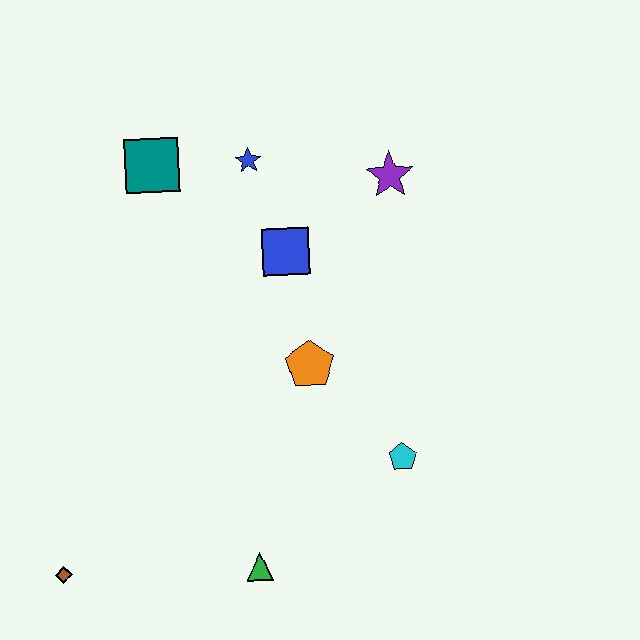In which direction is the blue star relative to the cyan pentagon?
The blue star is above the cyan pentagon.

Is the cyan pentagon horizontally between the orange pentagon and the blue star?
No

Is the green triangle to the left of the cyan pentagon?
Yes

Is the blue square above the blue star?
No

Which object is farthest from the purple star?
The brown diamond is farthest from the purple star.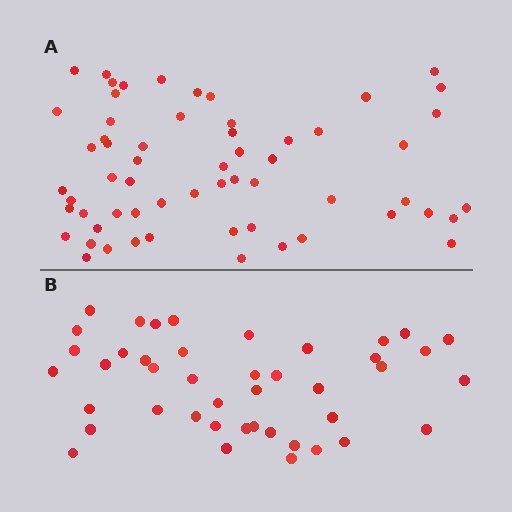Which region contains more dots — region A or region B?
Region A (the top region) has more dots.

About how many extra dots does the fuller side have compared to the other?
Region A has approximately 15 more dots than region B.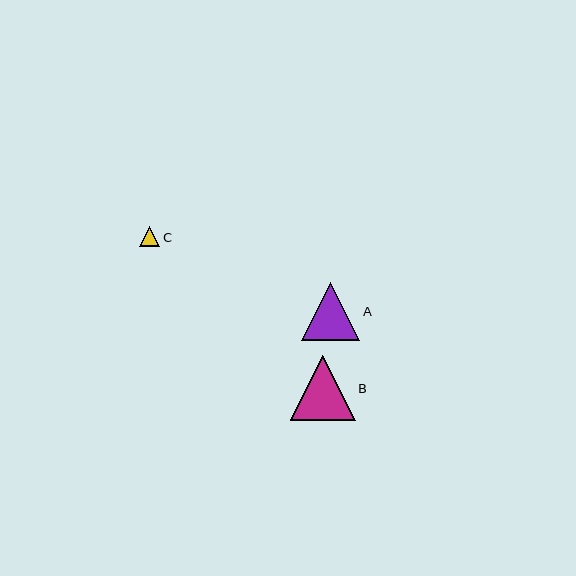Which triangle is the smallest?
Triangle C is the smallest with a size of approximately 20 pixels.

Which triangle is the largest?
Triangle B is the largest with a size of approximately 65 pixels.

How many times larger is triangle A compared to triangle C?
Triangle A is approximately 2.9 times the size of triangle C.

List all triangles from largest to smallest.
From largest to smallest: B, A, C.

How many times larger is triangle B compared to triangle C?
Triangle B is approximately 3.2 times the size of triangle C.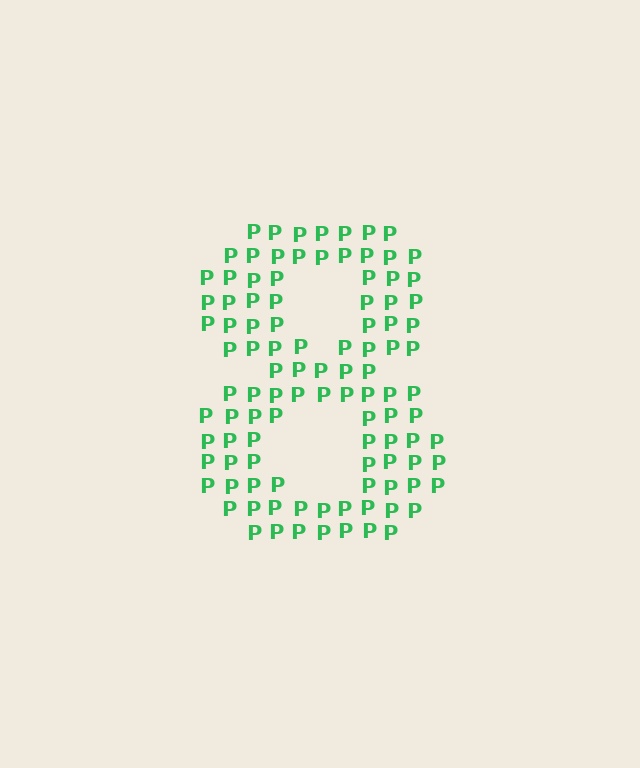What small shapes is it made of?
It is made of small letter P's.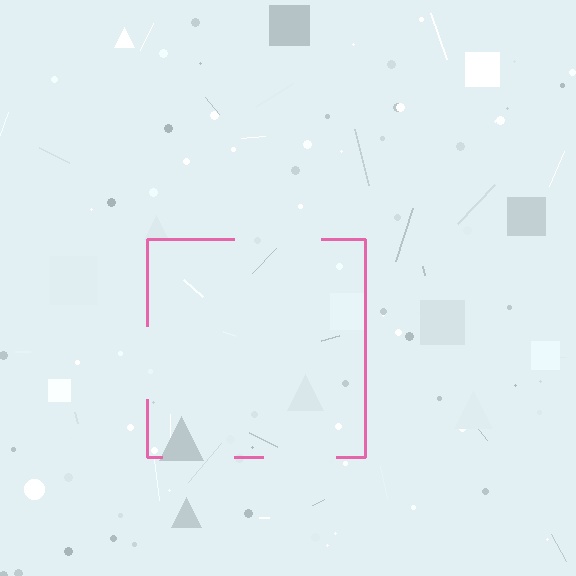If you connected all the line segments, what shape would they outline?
They would outline a square.